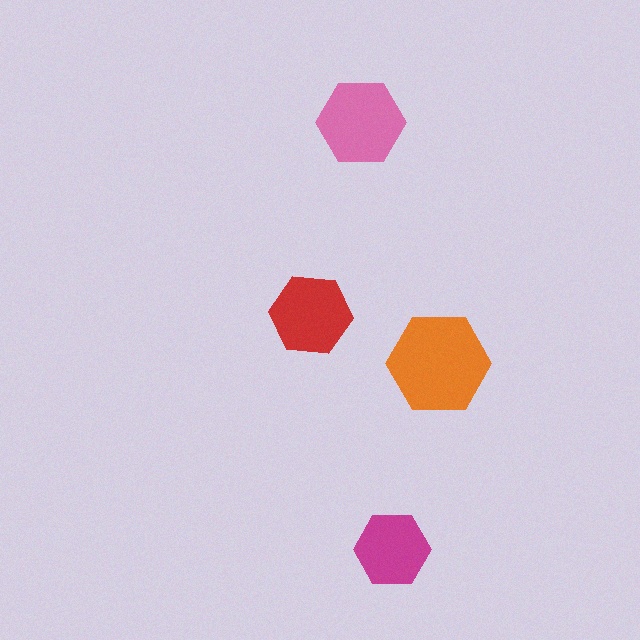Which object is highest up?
The pink hexagon is topmost.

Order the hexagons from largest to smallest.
the orange one, the pink one, the red one, the magenta one.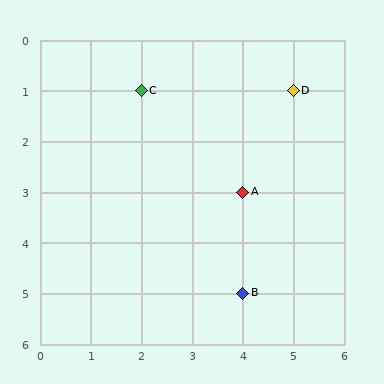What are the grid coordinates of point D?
Point D is at grid coordinates (5, 1).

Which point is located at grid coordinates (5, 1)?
Point D is at (5, 1).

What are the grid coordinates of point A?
Point A is at grid coordinates (4, 3).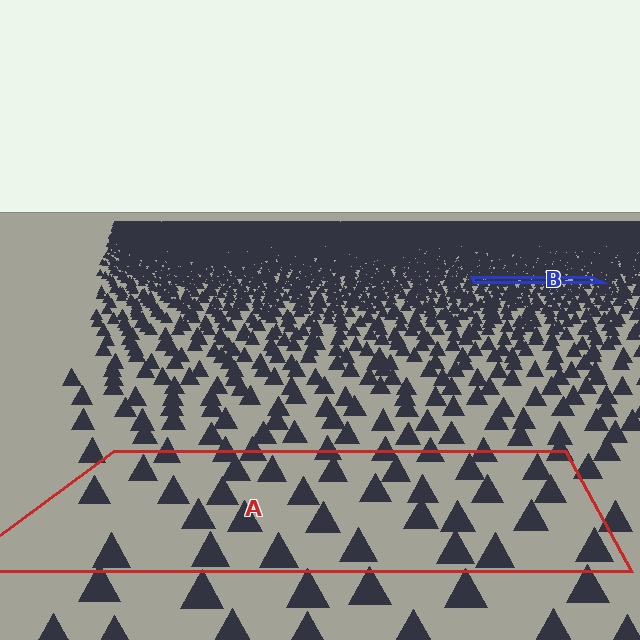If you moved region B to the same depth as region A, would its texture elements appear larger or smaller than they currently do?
They would appear larger. At a closer depth, the same texture elements are projected at a bigger on-screen size.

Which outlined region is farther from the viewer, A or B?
Region B is farther from the viewer — the texture elements inside it appear smaller and more densely packed.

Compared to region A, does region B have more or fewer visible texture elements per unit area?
Region B has more texture elements per unit area — they are packed more densely because it is farther away.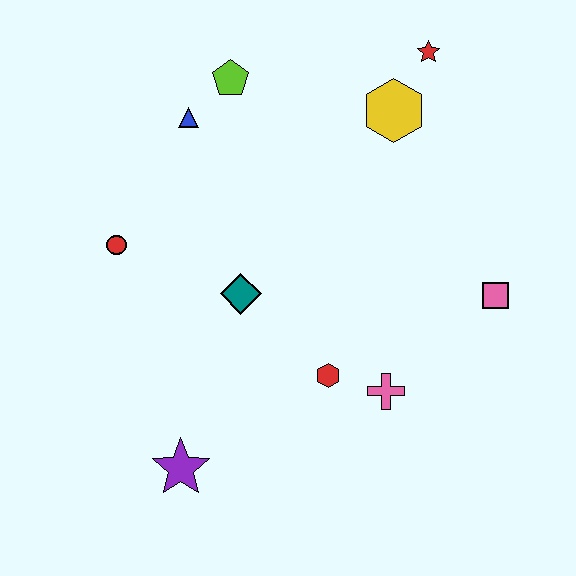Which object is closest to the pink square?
The pink cross is closest to the pink square.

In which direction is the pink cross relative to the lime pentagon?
The pink cross is below the lime pentagon.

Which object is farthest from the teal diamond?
The red star is farthest from the teal diamond.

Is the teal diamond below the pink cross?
No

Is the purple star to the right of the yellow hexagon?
No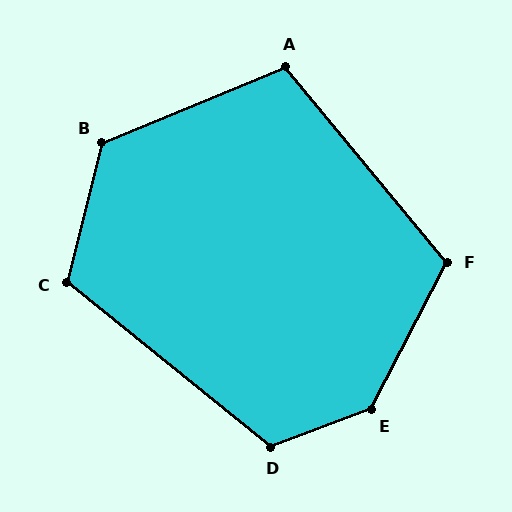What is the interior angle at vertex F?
Approximately 113 degrees (obtuse).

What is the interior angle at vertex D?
Approximately 120 degrees (obtuse).